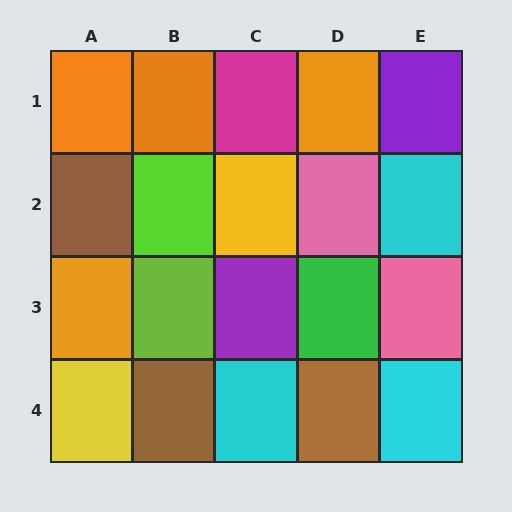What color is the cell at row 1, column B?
Orange.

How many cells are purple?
2 cells are purple.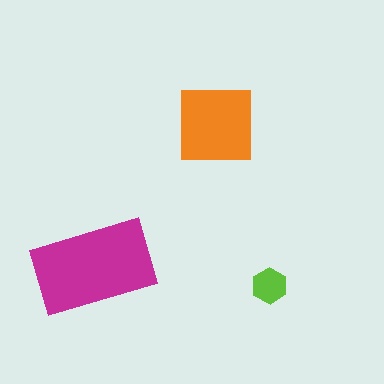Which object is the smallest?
The lime hexagon.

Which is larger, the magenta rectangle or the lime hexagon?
The magenta rectangle.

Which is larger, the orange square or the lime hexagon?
The orange square.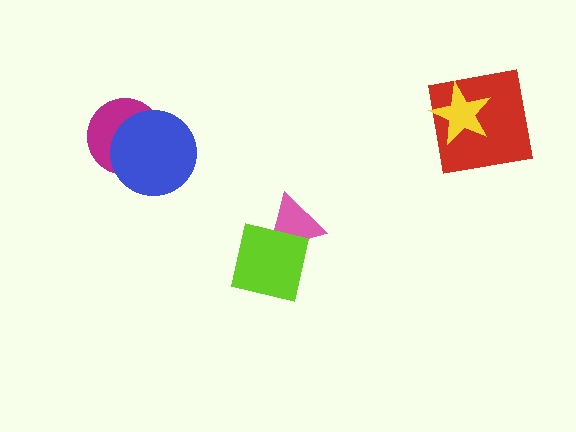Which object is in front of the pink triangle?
The lime square is in front of the pink triangle.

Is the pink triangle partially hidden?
Yes, it is partially covered by another shape.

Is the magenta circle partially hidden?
Yes, it is partially covered by another shape.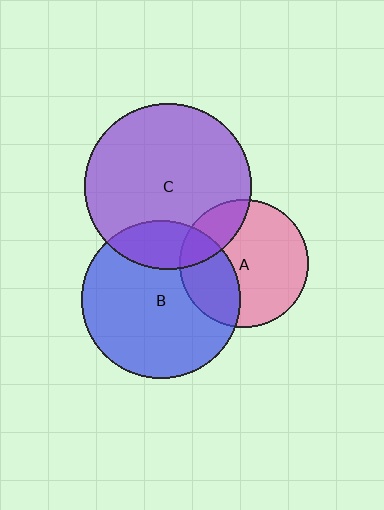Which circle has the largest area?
Circle C (purple).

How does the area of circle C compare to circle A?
Approximately 1.7 times.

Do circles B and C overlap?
Yes.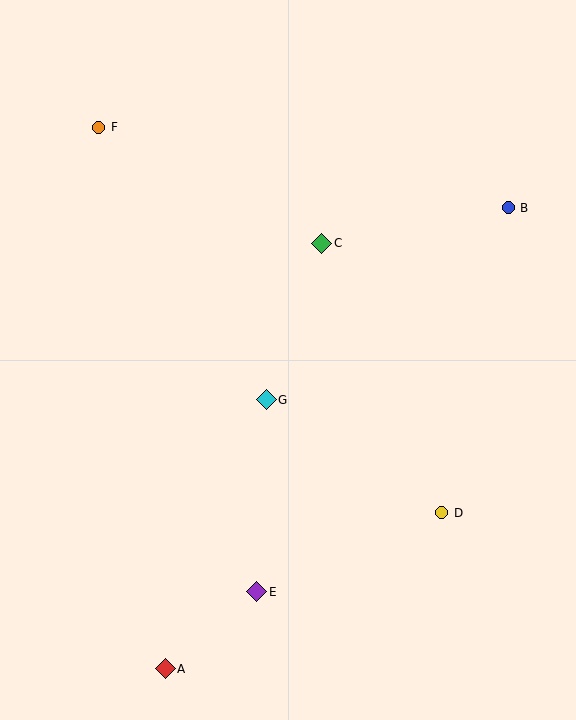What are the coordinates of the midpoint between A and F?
The midpoint between A and F is at (132, 398).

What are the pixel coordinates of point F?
Point F is at (99, 127).